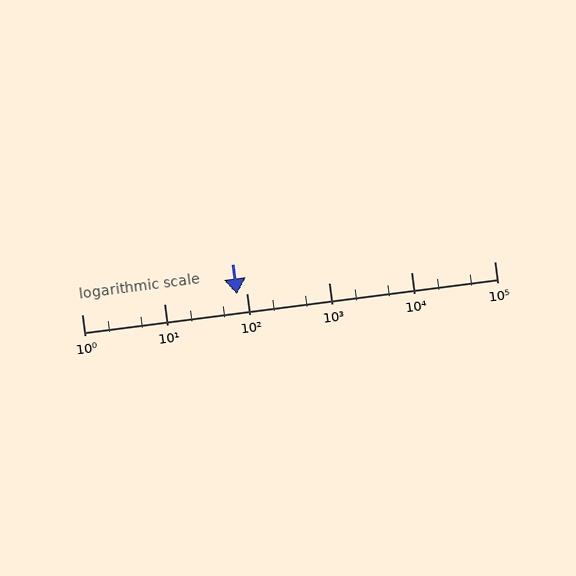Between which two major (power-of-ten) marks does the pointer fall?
The pointer is between 10 and 100.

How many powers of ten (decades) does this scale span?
The scale spans 5 decades, from 1 to 100000.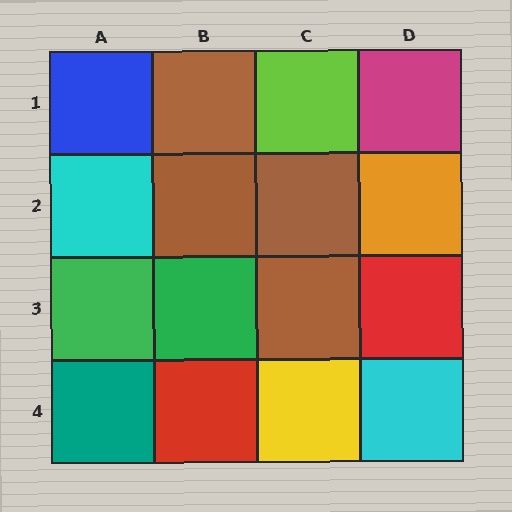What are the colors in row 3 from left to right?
Green, green, brown, red.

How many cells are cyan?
2 cells are cyan.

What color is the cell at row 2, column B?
Brown.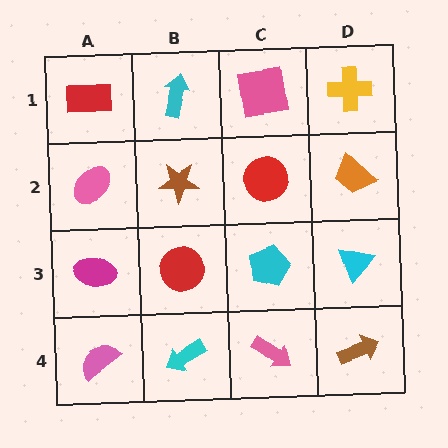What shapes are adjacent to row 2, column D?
A yellow cross (row 1, column D), a cyan triangle (row 3, column D), a red circle (row 2, column C).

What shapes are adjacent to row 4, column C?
A cyan pentagon (row 3, column C), a cyan arrow (row 4, column B), a brown arrow (row 4, column D).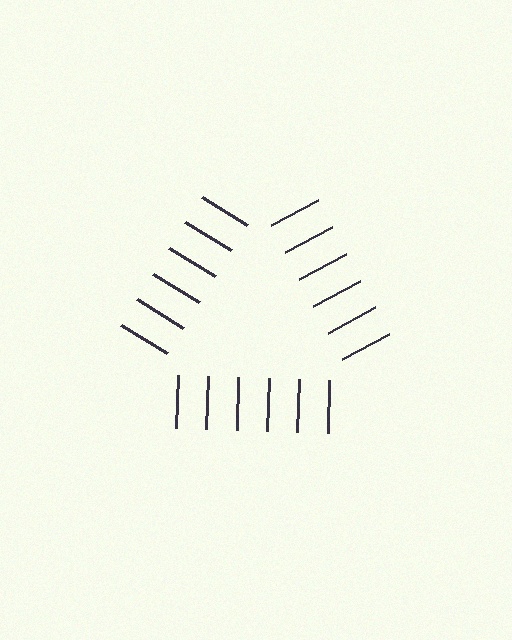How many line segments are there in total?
18 — 6 along each of the 3 edges.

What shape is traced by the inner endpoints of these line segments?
An illusory triangle — the line segments terminate on its edges but no continuous stroke is drawn.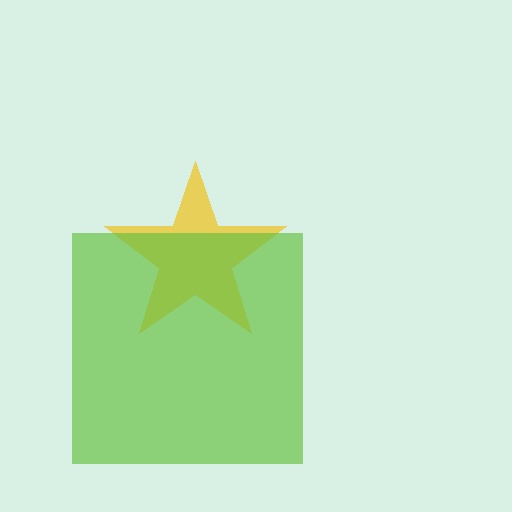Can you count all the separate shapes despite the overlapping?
Yes, there are 2 separate shapes.